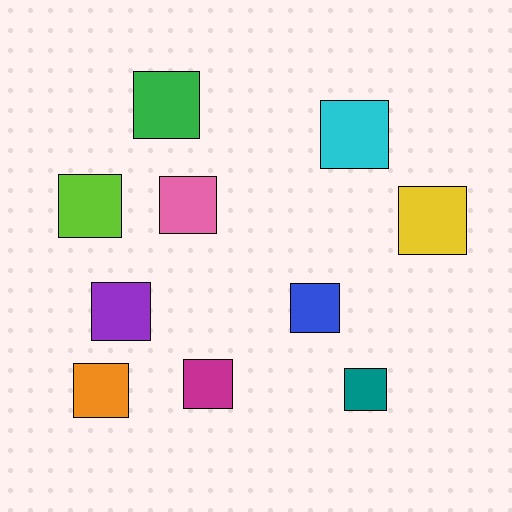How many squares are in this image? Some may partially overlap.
There are 10 squares.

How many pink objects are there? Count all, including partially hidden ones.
There is 1 pink object.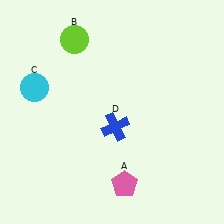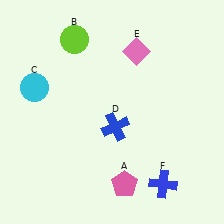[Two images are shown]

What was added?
A pink diamond (E), a blue cross (F) were added in Image 2.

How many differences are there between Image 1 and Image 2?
There are 2 differences between the two images.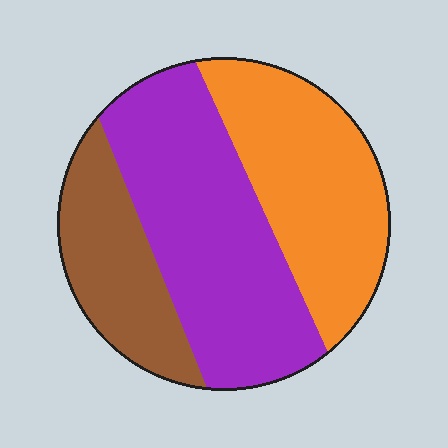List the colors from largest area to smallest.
From largest to smallest: purple, orange, brown.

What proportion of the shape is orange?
Orange takes up between a third and a half of the shape.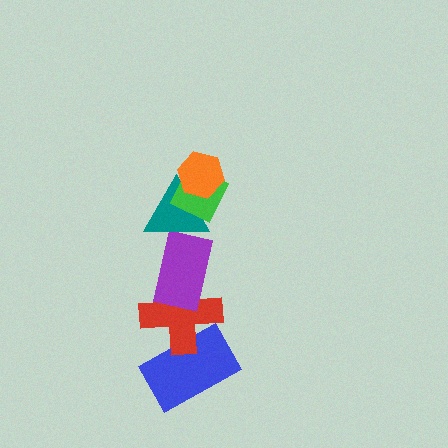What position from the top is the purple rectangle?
The purple rectangle is 4th from the top.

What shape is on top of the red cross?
The purple rectangle is on top of the red cross.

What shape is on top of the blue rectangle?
The red cross is on top of the blue rectangle.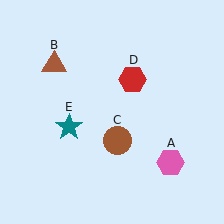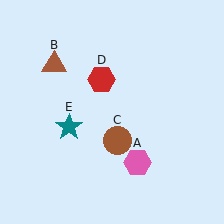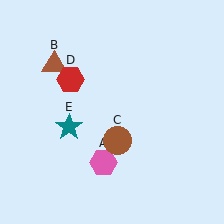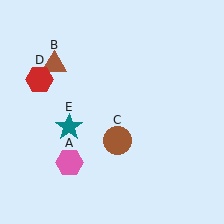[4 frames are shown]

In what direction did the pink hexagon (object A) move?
The pink hexagon (object A) moved left.